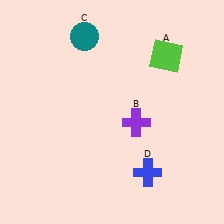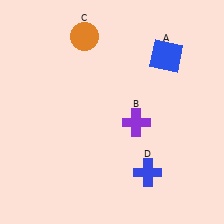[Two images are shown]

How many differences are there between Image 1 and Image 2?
There are 2 differences between the two images.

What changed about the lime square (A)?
In Image 1, A is lime. In Image 2, it changed to blue.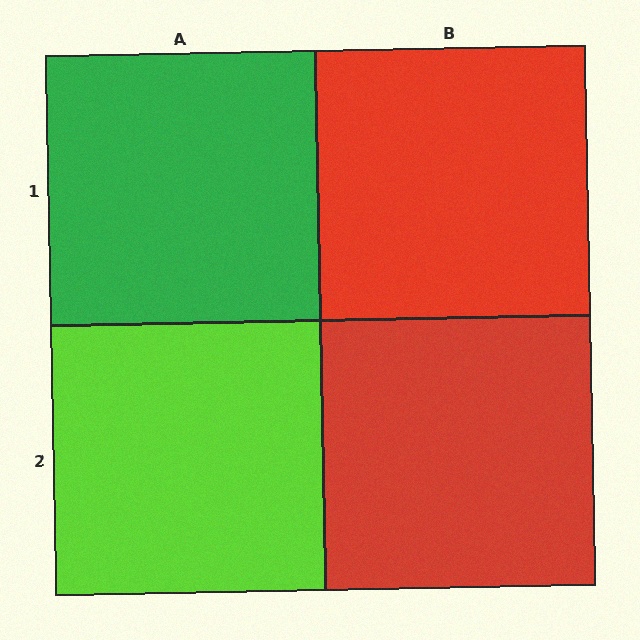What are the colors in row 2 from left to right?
Lime, red.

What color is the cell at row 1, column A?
Green.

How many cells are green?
1 cell is green.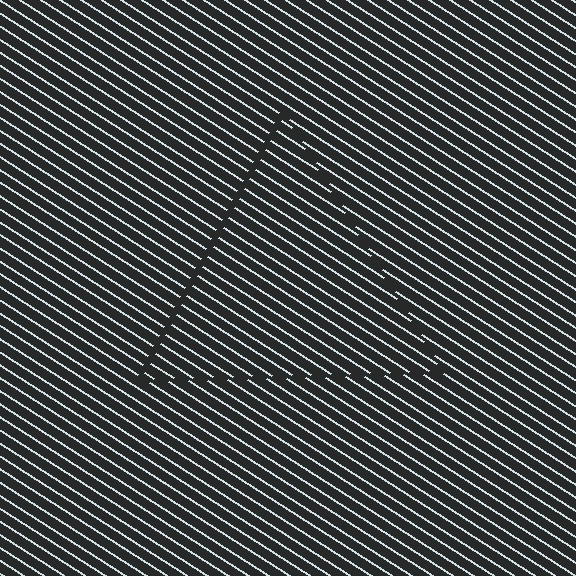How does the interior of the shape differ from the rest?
The interior of the shape contains the same grating, shifted by half a period — the contour is defined by the phase discontinuity where line-ends from the inner and outer gratings abut.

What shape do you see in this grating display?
An illusory triangle. The interior of the shape contains the same grating, shifted by half a period — the contour is defined by the phase discontinuity where line-ends from the inner and outer gratings abut.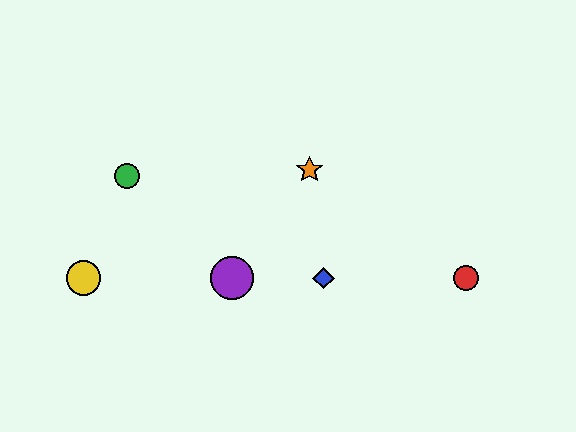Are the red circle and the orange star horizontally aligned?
No, the red circle is at y≈278 and the orange star is at y≈170.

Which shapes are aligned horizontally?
The red circle, the blue diamond, the yellow circle, the purple circle are aligned horizontally.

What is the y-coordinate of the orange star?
The orange star is at y≈170.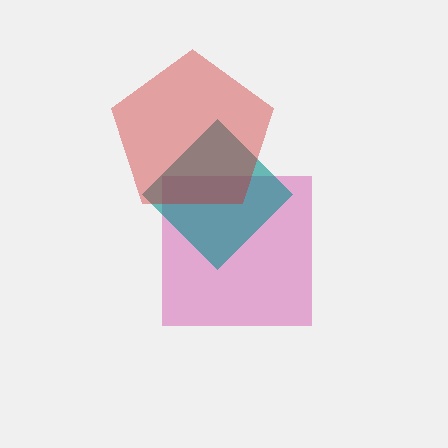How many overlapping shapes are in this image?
There are 3 overlapping shapes in the image.